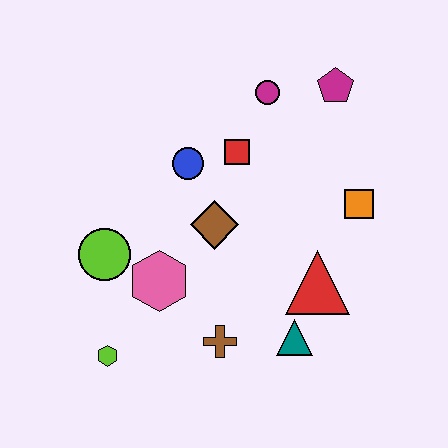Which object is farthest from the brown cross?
The magenta pentagon is farthest from the brown cross.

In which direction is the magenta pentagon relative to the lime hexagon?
The magenta pentagon is above the lime hexagon.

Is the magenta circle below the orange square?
No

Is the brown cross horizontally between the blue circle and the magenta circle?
Yes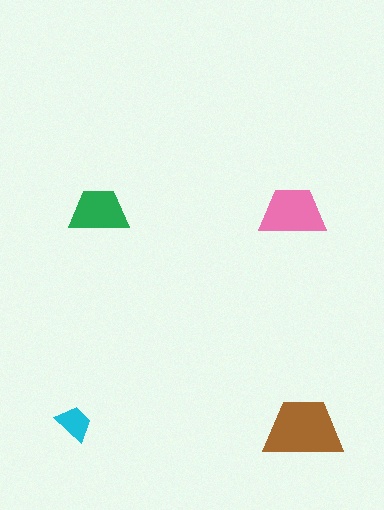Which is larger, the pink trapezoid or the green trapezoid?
The pink one.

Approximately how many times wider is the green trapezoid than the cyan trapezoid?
About 1.5 times wider.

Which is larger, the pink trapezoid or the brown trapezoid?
The brown one.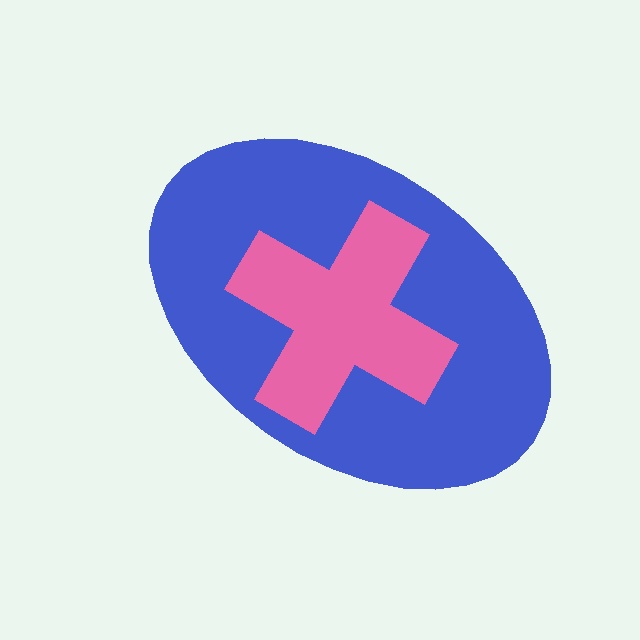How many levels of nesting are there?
2.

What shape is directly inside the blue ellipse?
The pink cross.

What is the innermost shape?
The pink cross.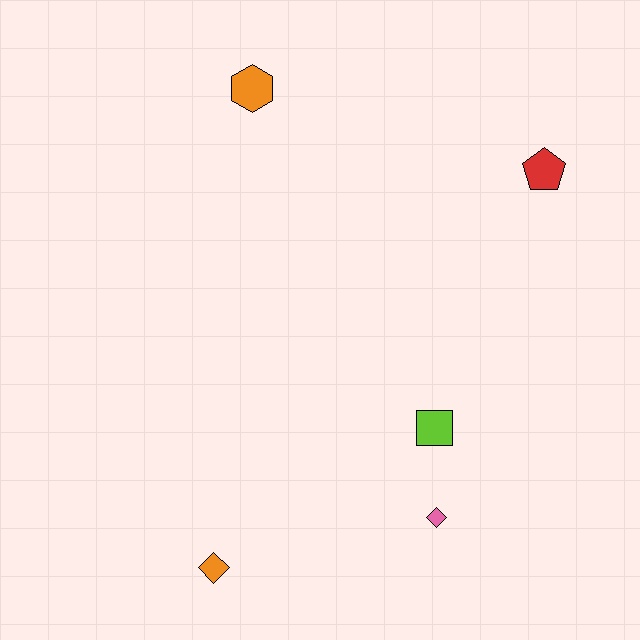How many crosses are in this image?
There are no crosses.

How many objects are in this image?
There are 5 objects.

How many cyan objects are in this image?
There are no cyan objects.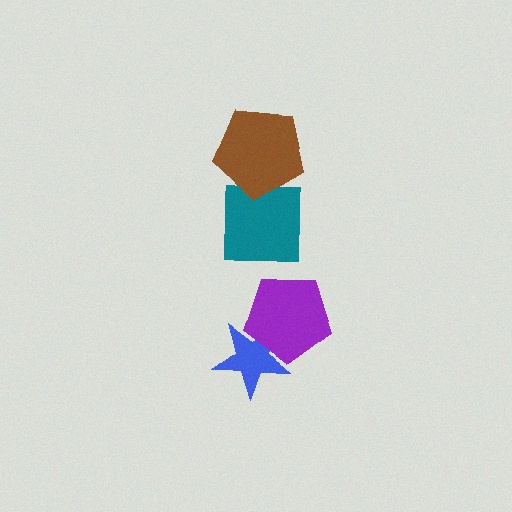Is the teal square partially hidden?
Yes, it is partially covered by another shape.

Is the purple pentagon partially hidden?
No, no other shape covers it.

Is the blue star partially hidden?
Yes, it is partially covered by another shape.